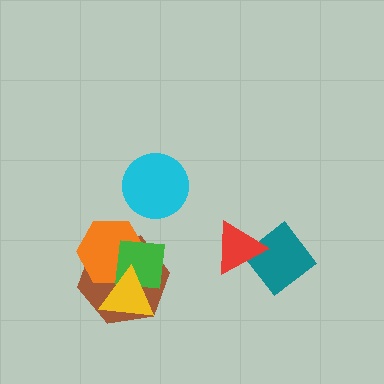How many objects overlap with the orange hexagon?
3 objects overlap with the orange hexagon.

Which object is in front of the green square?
The yellow triangle is in front of the green square.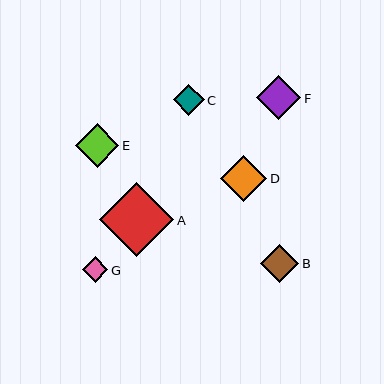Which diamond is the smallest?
Diamond G is the smallest with a size of approximately 25 pixels.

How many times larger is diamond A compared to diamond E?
Diamond A is approximately 1.7 times the size of diamond E.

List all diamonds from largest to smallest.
From largest to smallest: A, D, F, E, B, C, G.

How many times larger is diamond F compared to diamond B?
Diamond F is approximately 1.2 times the size of diamond B.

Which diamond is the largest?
Diamond A is the largest with a size of approximately 74 pixels.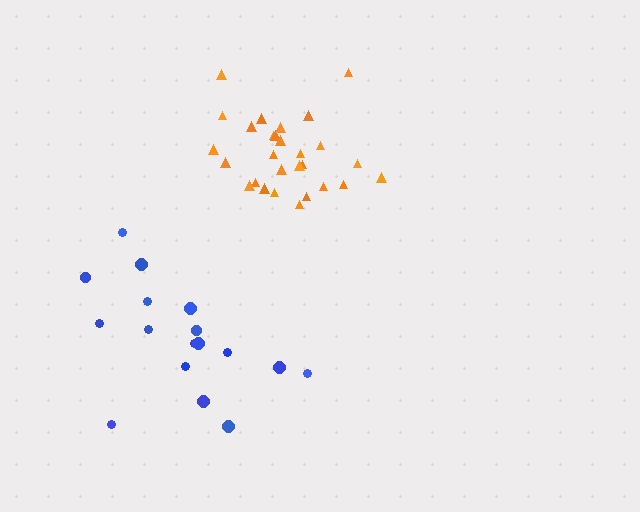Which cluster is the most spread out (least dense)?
Blue.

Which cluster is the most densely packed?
Orange.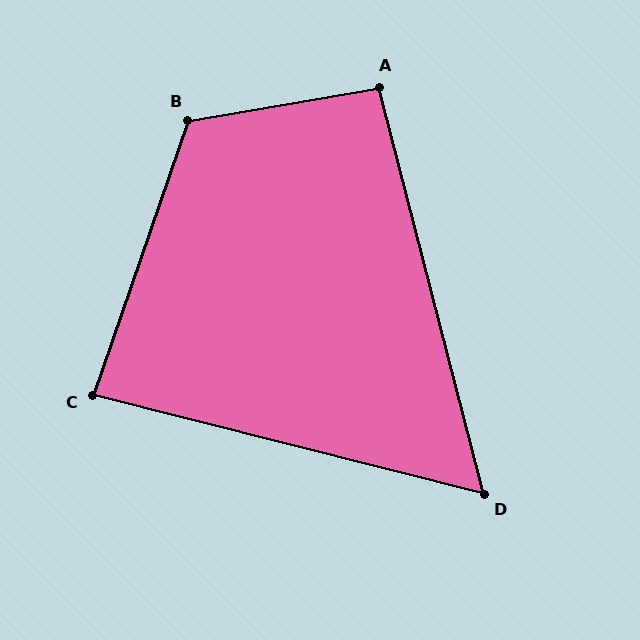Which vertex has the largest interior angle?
B, at approximately 119 degrees.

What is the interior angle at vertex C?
Approximately 85 degrees (approximately right).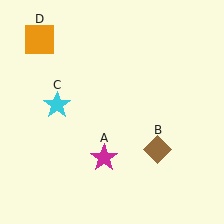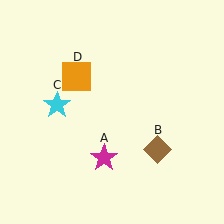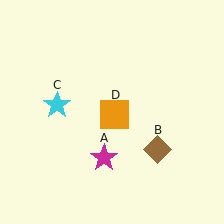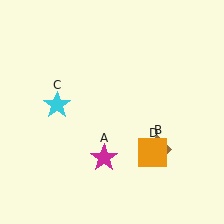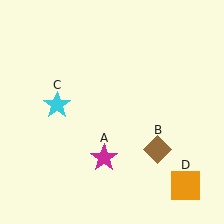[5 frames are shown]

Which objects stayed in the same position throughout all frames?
Magenta star (object A) and brown diamond (object B) and cyan star (object C) remained stationary.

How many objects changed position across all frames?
1 object changed position: orange square (object D).